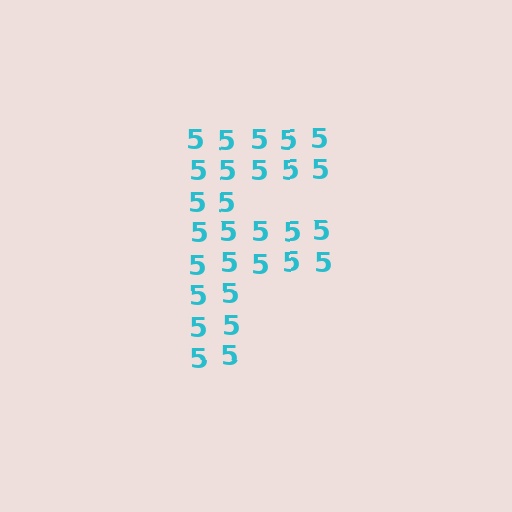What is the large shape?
The large shape is the letter F.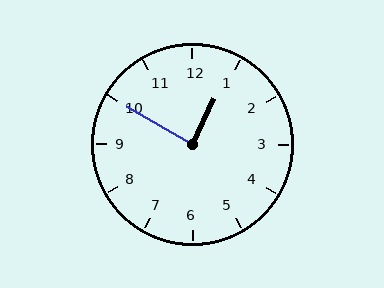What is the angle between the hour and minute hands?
Approximately 85 degrees.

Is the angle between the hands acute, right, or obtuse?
It is right.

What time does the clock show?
12:50.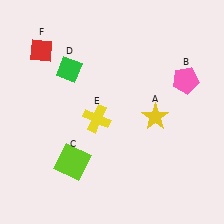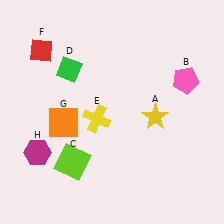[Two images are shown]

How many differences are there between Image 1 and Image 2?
There are 2 differences between the two images.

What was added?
An orange square (G), a magenta hexagon (H) were added in Image 2.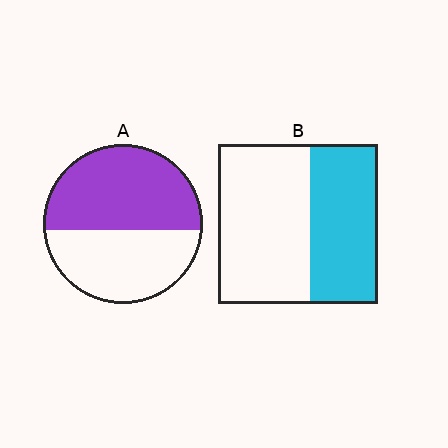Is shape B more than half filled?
No.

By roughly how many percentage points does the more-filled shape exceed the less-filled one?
By roughly 10 percentage points (A over B).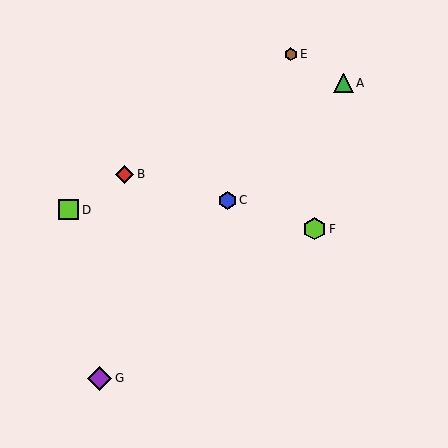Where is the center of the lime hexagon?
The center of the lime hexagon is at (314, 229).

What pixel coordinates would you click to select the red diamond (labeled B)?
Click at (125, 174) to select the red diamond B.